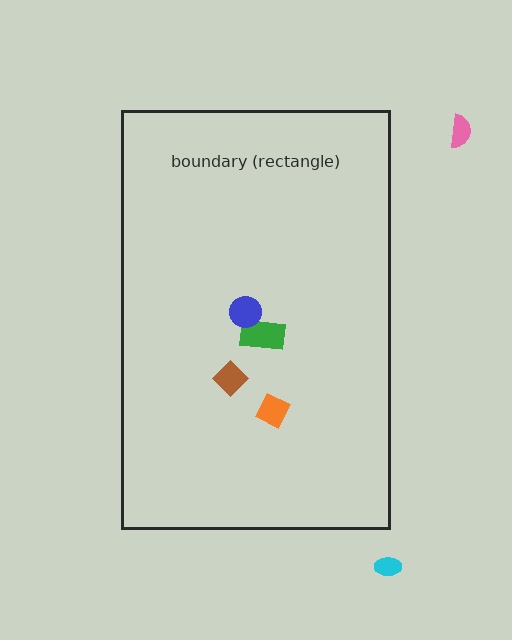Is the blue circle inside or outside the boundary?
Inside.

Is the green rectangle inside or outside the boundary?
Inside.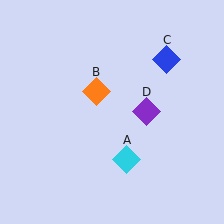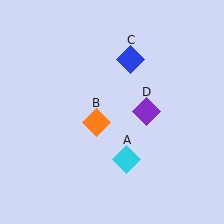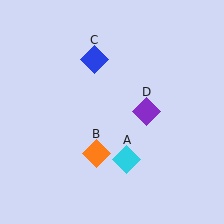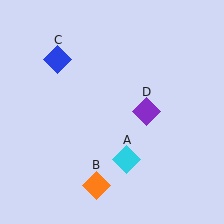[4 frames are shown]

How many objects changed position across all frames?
2 objects changed position: orange diamond (object B), blue diamond (object C).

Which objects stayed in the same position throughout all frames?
Cyan diamond (object A) and purple diamond (object D) remained stationary.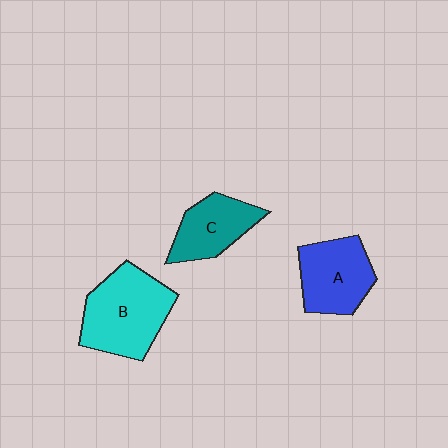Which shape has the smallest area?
Shape C (teal).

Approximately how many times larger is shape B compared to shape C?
Approximately 1.5 times.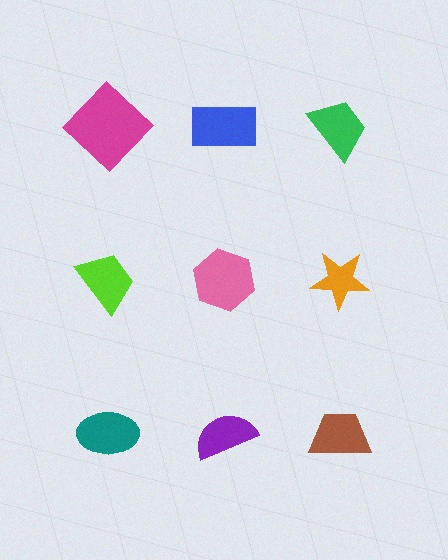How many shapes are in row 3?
3 shapes.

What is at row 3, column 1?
A teal ellipse.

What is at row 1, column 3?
A green trapezoid.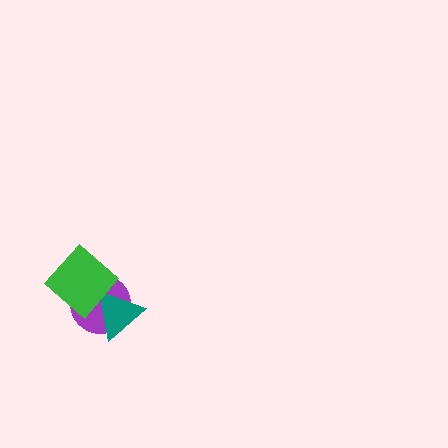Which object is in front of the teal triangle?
The green diamond is in front of the teal triangle.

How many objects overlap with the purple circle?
2 objects overlap with the purple circle.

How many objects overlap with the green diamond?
2 objects overlap with the green diamond.